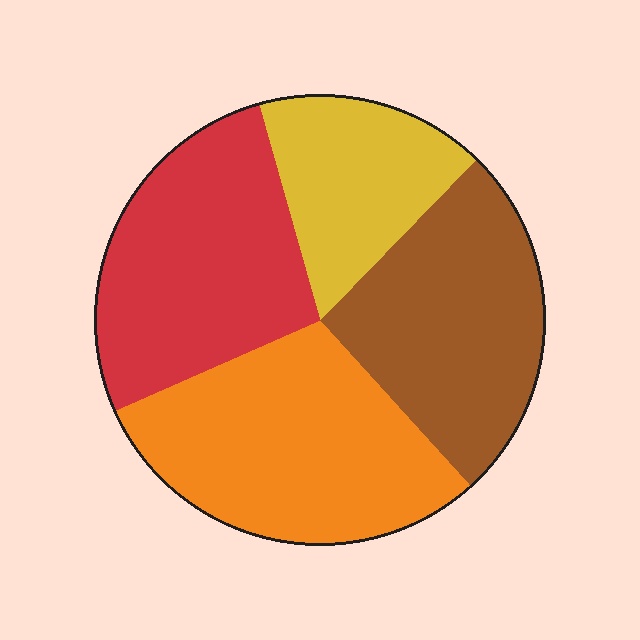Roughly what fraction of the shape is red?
Red takes up about one quarter (1/4) of the shape.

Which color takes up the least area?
Yellow, at roughly 15%.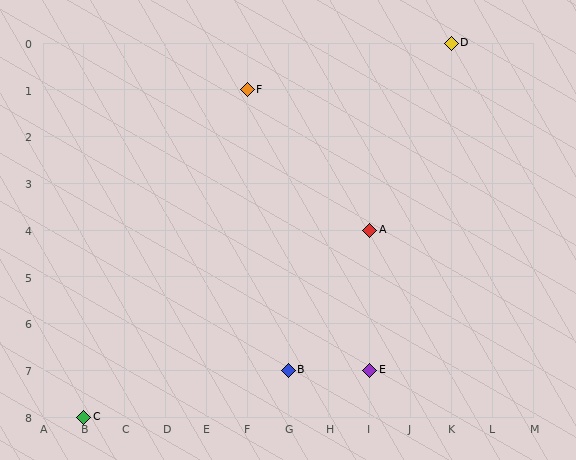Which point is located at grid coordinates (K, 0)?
Point D is at (K, 0).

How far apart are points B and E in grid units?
Points B and E are 2 columns apart.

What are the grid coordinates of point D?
Point D is at grid coordinates (K, 0).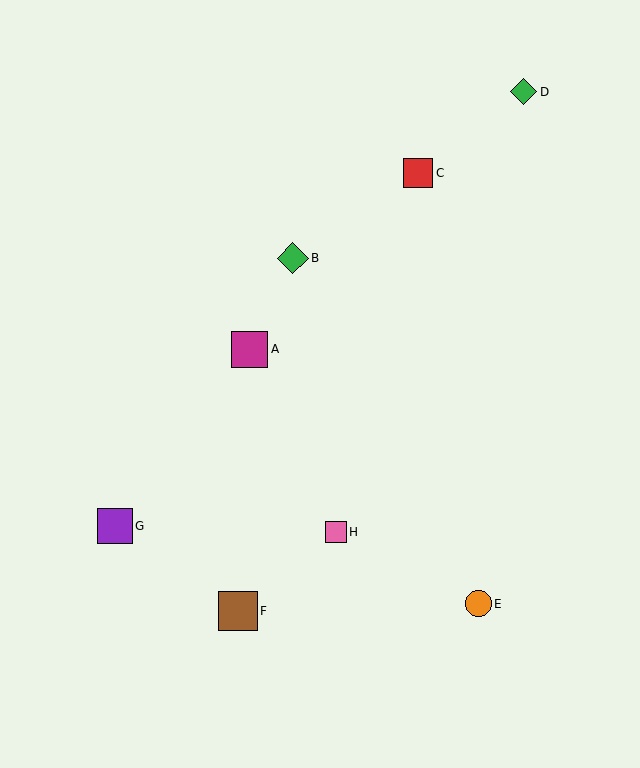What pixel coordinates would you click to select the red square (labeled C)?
Click at (418, 173) to select the red square C.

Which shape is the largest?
The brown square (labeled F) is the largest.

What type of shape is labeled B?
Shape B is a green diamond.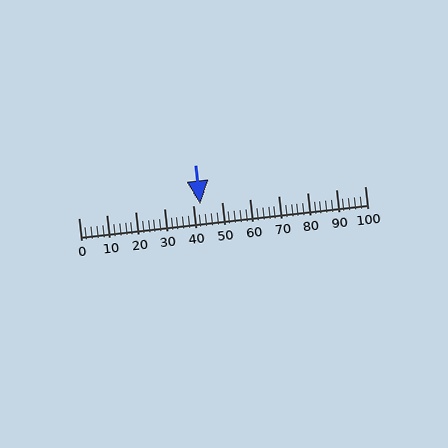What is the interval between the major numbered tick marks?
The major tick marks are spaced 10 units apart.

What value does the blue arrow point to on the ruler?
The blue arrow points to approximately 42.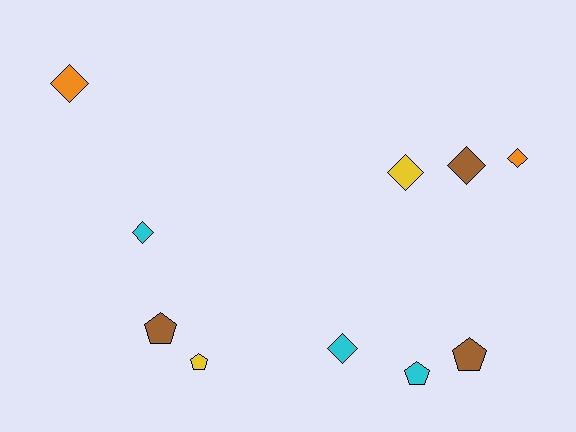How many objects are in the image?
There are 10 objects.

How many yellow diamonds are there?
There is 1 yellow diamond.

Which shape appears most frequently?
Diamond, with 6 objects.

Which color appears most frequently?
Cyan, with 3 objects.